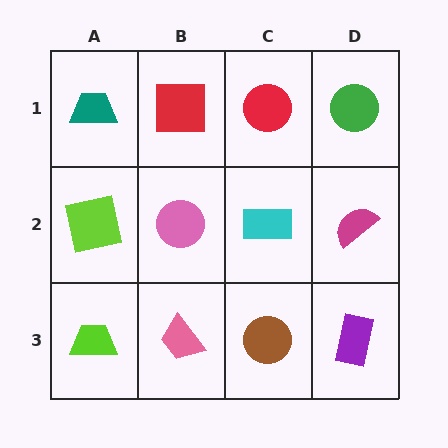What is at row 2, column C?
A cyan rectangle.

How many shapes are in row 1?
4 shapes.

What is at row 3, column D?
A purple rectangle.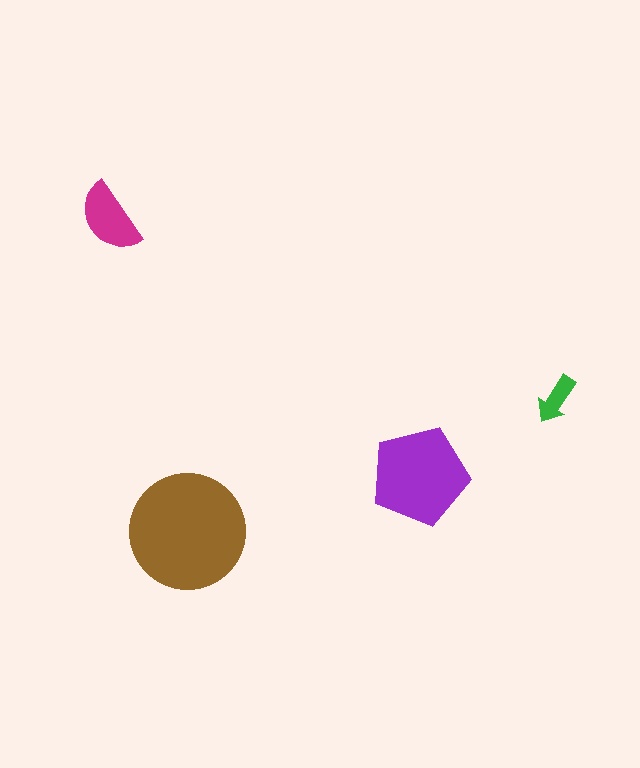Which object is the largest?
The brown circle.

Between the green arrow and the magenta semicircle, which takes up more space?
The magenta semicircle.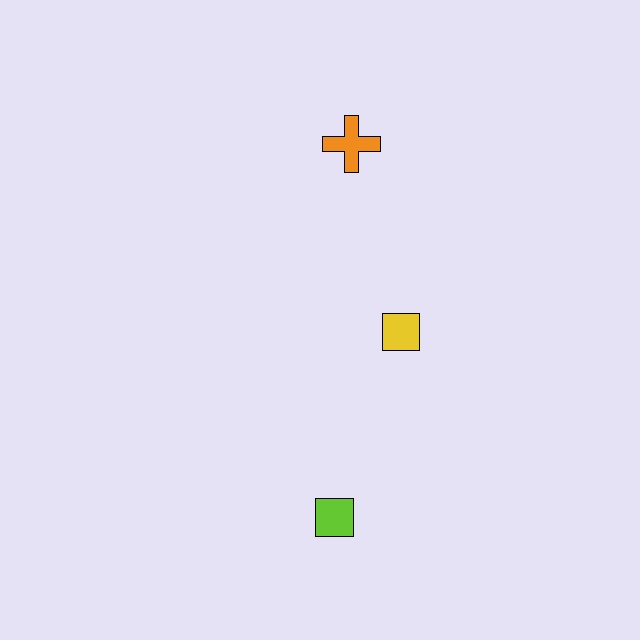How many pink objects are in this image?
There are no pink objects.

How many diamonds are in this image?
There are no diamonds.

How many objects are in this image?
There are 3 objects.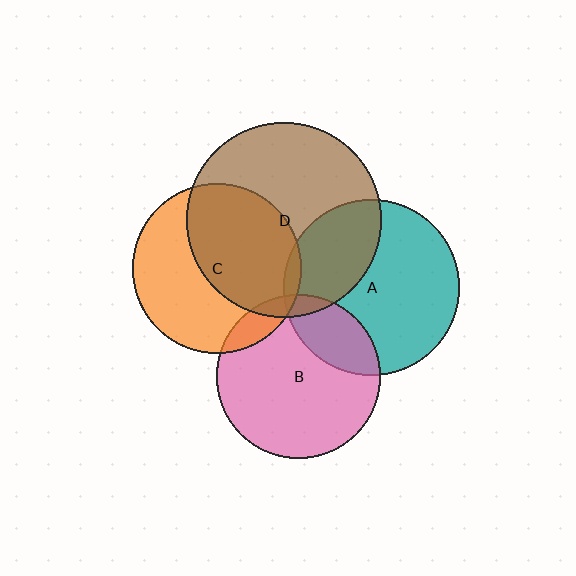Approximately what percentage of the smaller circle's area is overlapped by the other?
Approximately 30%.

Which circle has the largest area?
Circle D (brown).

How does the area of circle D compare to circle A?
Approximately 1.2 times.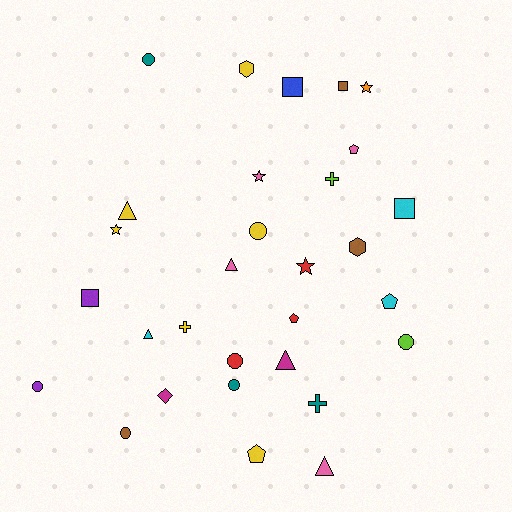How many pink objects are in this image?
There are 4 pink objects.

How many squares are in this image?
There are 4 squares.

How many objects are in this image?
There are 30 objects.